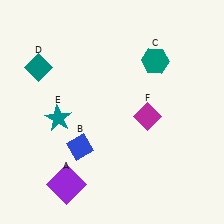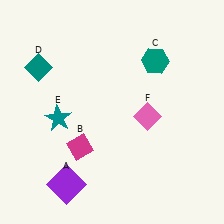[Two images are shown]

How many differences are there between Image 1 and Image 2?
There are 2 differences between the two images.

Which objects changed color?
B changed from blue to magenta. F changed from magenta to pink.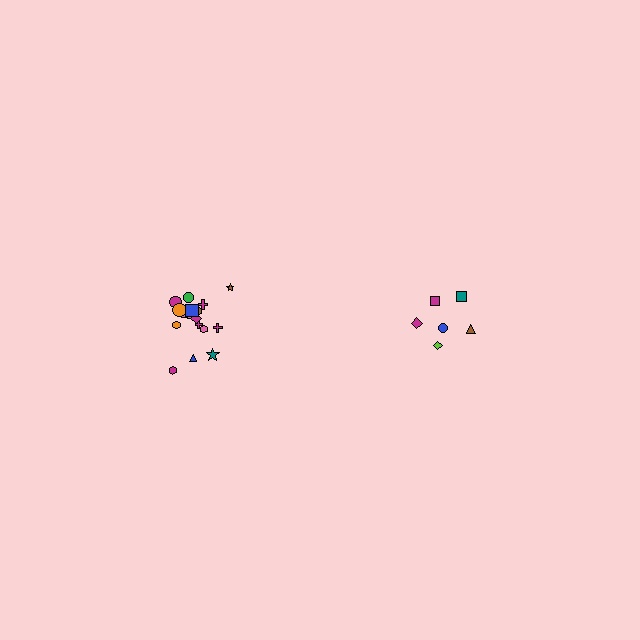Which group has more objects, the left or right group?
The left group.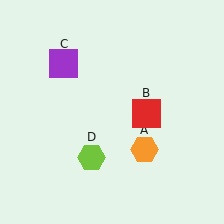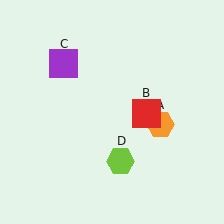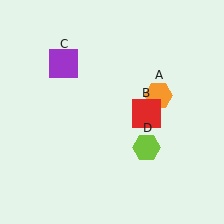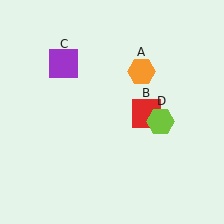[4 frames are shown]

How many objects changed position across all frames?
2 objects changed position: orange hexagon (object A), lime hexagon (object D).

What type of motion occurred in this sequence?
The orange hexagon (object A), lime hexagon (object D) rotated counterclockwise around the center of the scene.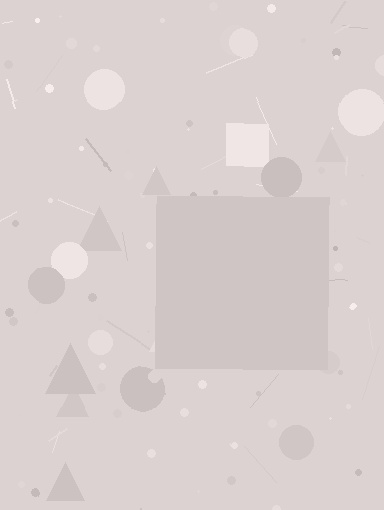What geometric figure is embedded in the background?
A square is embedded in the background.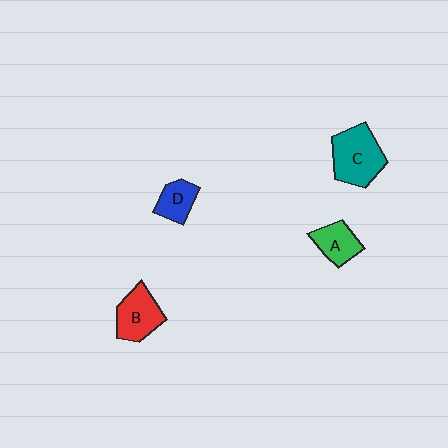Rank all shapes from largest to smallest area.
From largest to smallest: C (teal), B (red), A (green), D (blue).